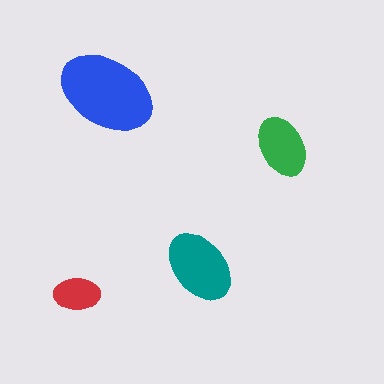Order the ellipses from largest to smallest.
the blue one, the teal one, the green one, the red one.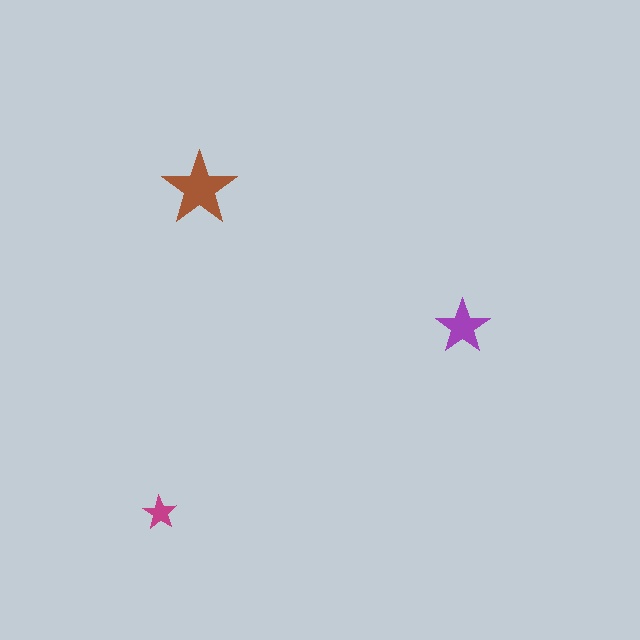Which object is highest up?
The brown star is topmost.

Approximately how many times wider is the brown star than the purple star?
About 1.5 times wider.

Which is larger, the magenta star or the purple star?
The purple one.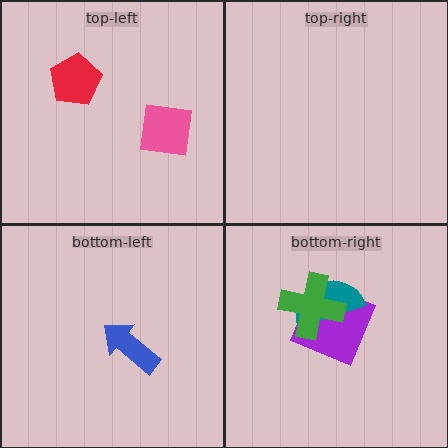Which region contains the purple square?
The bottom-right region.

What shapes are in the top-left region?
The pink square, the red pentagon.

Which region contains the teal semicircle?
The bottom-right region.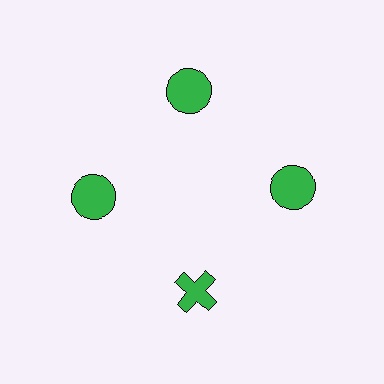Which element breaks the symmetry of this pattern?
The green cross at roughly the 6 o'clock position breaks the symmetry. All other shapes are green circles.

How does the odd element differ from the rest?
It has a different shape: cross instead of circle.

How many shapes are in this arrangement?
There are 4 shapes arranged in a ring pattern.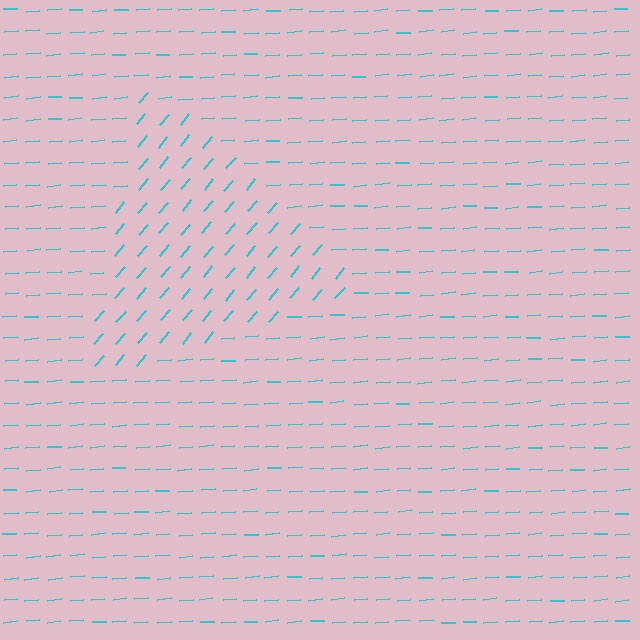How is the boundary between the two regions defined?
The boundary is defined purely by a change in line orientation (approximately 45 degrees difference). All lines are the same color and thickness.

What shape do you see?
I see a triangle.